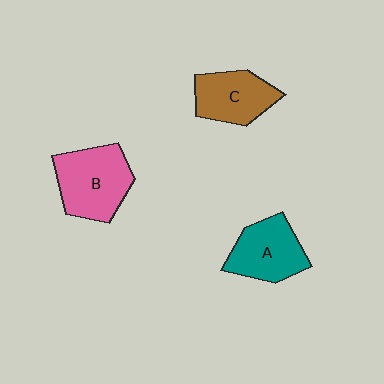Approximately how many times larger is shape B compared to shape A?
Approximately 1.2 times.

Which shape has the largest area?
Shape B (pink).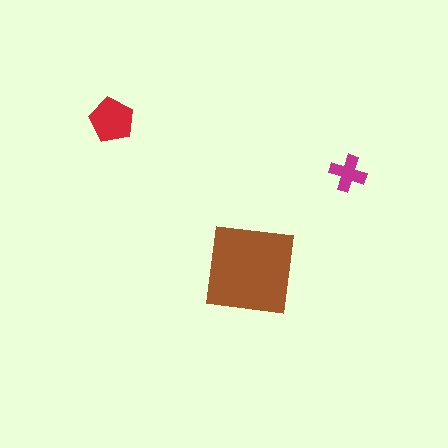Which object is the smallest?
The magenta cross.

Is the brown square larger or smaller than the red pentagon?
Larger.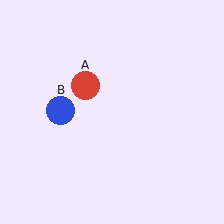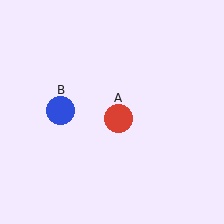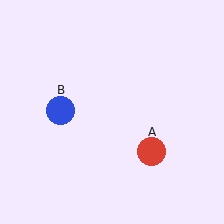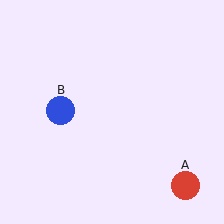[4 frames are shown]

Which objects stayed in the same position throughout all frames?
Blue circle (object B) remained stationary.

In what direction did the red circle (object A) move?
The red circle (object A) moved down and to the right.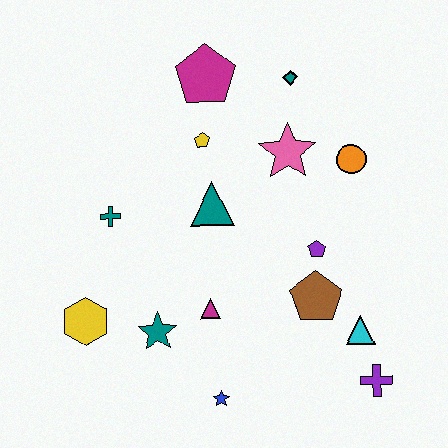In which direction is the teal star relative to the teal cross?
The teal star is below the teal cross.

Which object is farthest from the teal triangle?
The purple cross is farthest from the teal triangle.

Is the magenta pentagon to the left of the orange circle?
Yes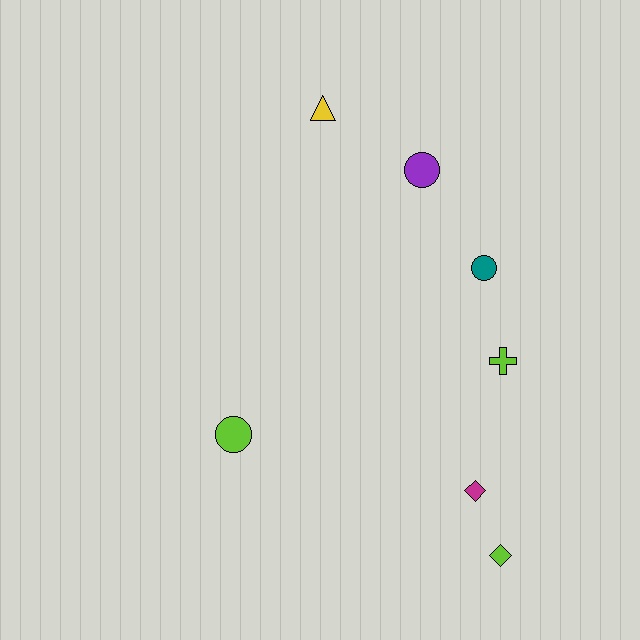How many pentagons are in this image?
There are no pentagons.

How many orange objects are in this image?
There are no orange objects.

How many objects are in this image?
There are 7 objects.